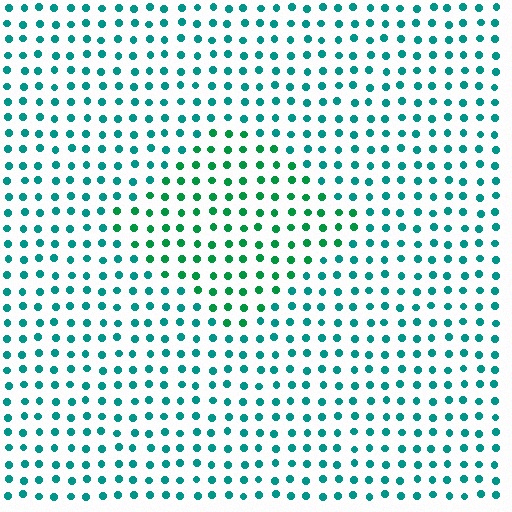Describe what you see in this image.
The image is filled with small teal elements in a uniform arrangement. A diamond-shaped region is visible where the elements are tinted to a slightly different hue, forming a subtle color boundary.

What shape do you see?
I see a diamond.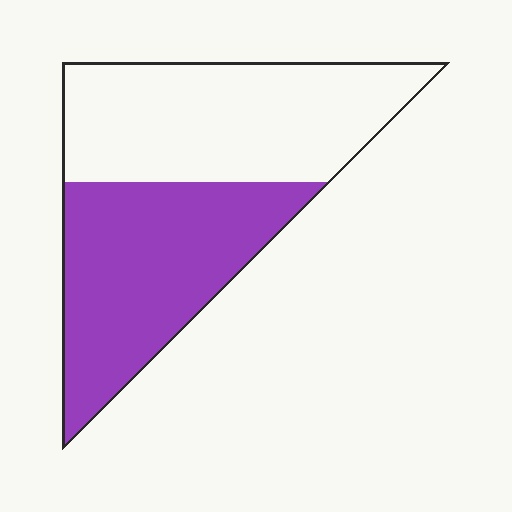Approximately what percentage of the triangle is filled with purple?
Approximately 50%.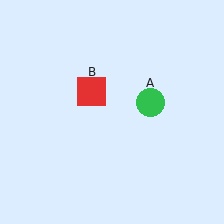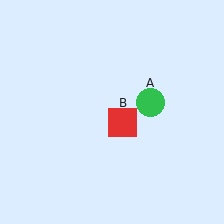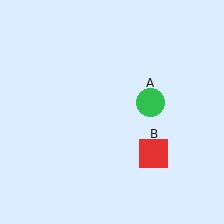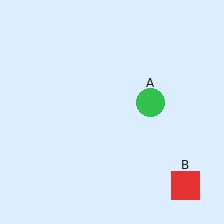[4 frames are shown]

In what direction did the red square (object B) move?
The red square (object B) moved down and to the right.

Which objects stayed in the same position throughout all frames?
Green circle (object A) remained stationary.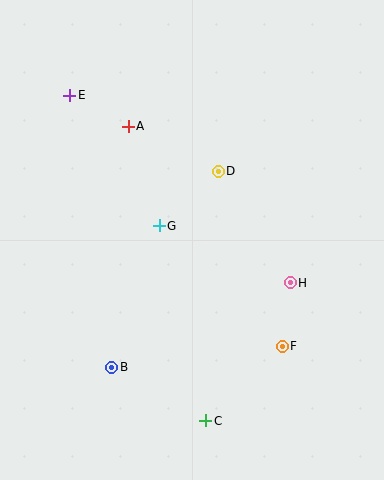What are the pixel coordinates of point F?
Point F is at (282, 346).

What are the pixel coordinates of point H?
Point H is at (290, 283).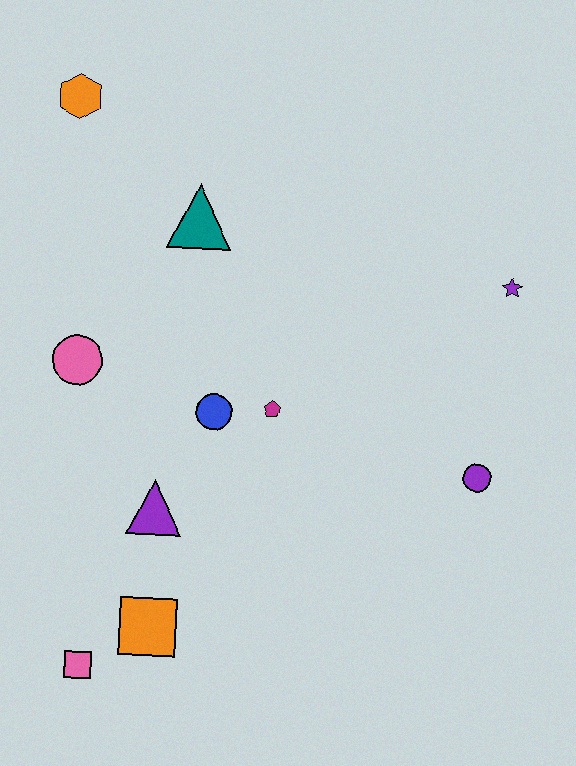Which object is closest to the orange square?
The pink square is closest to the orange square.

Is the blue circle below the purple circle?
No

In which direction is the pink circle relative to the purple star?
The pink circle is to the left of the purple star.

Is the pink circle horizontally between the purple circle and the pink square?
No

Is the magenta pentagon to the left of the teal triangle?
No